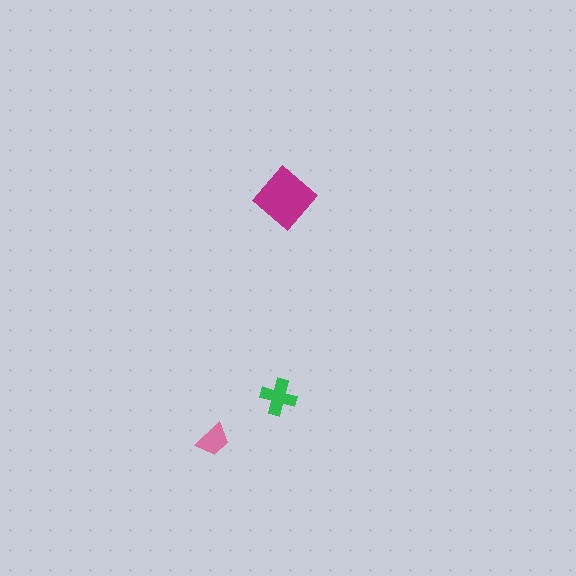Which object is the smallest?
The pink trapezoid.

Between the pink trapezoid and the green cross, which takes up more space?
The green cross.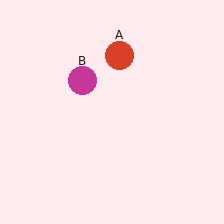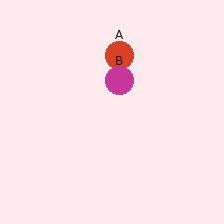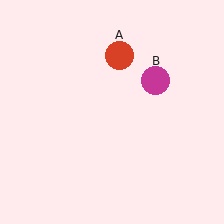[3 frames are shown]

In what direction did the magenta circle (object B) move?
The magenta circle (object B) moved right.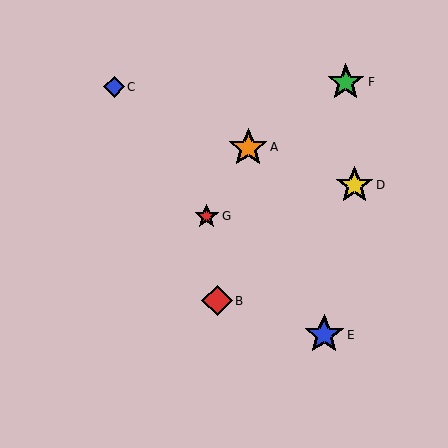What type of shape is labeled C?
Shape C is a blue diamond.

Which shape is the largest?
The blue star (labeled E) is the largest.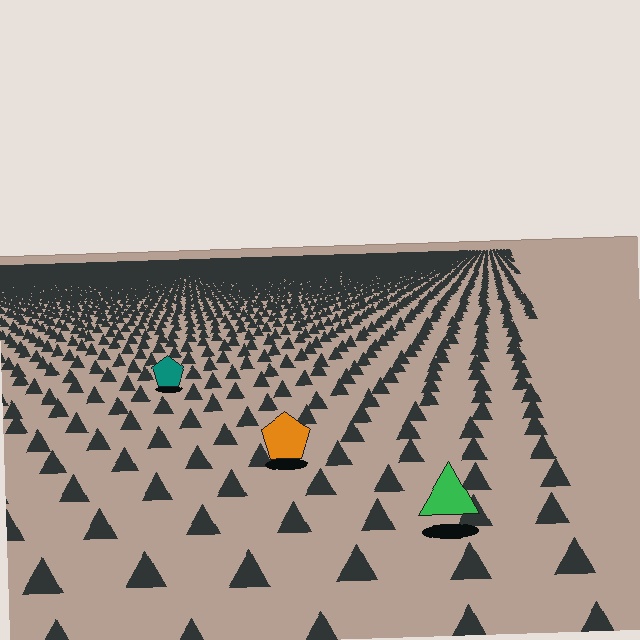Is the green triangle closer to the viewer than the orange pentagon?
Yes. The green triangle is closer — you can tell from the texture gradient: the ground texture is coarser near it.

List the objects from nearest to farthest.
From nearest to farthest: the green triangle, the orange pentagon, the teal pentagon.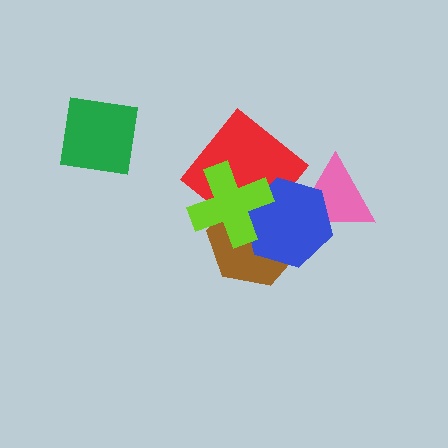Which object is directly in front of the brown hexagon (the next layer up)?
The blue hexagon is directly in front of the brown hexagon.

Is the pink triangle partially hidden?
Yes, it is partially covered by another shape.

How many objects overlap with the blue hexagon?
4 objects overlap with the blue hexagon.